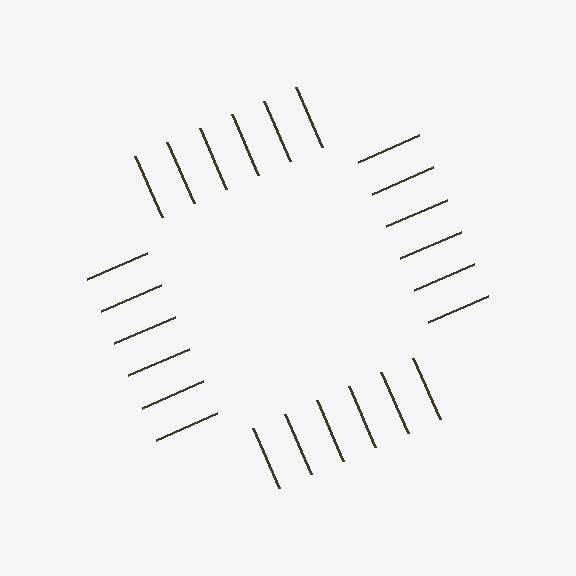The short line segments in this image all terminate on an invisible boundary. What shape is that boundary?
An illusory square — the line segments terminate on its edges but no continuous stroke is drawn.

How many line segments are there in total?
24 — 6 along each of the 4 edges.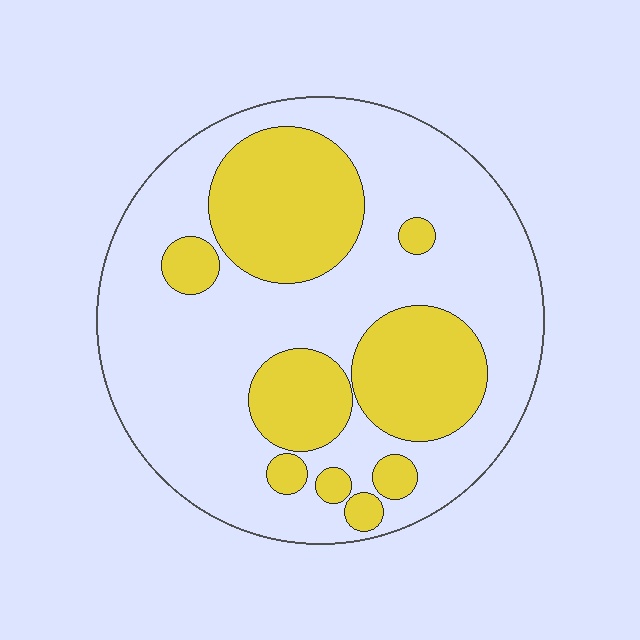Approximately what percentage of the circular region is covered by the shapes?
Approximately 35%.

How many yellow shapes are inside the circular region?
9.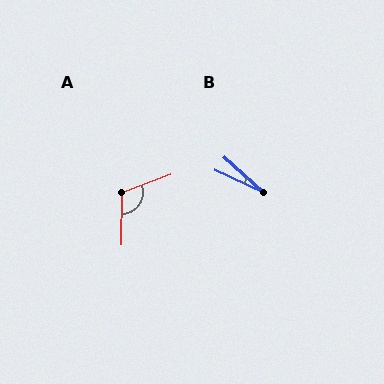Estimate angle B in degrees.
Approximately 17 degrees.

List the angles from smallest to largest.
B (17°), A (111°).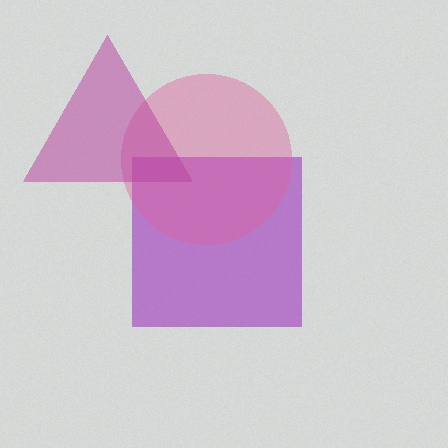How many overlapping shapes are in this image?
There are 3 overlapping shapes in the image.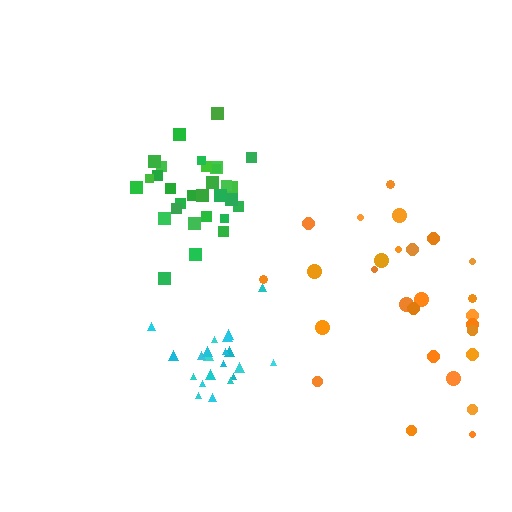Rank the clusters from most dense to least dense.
cyan, green, orange.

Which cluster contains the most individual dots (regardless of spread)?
Green (30).